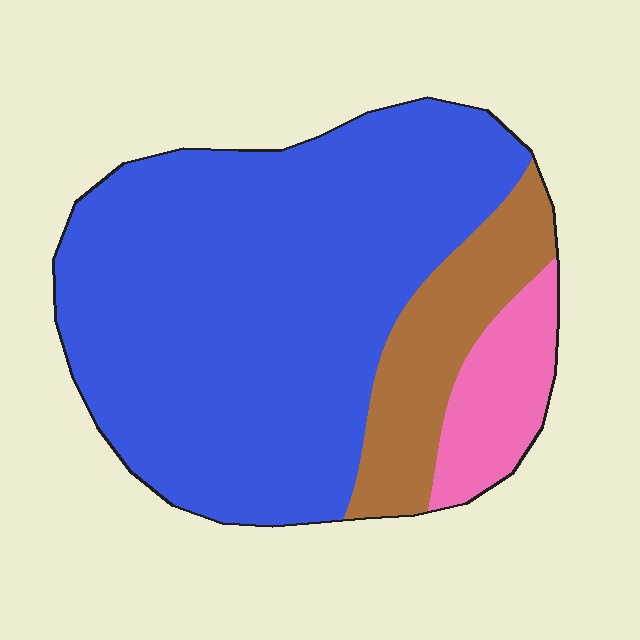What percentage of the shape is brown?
Brown covers roughly 15% of the shape.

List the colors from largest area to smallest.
From largest to smallest: blue, brown, pink.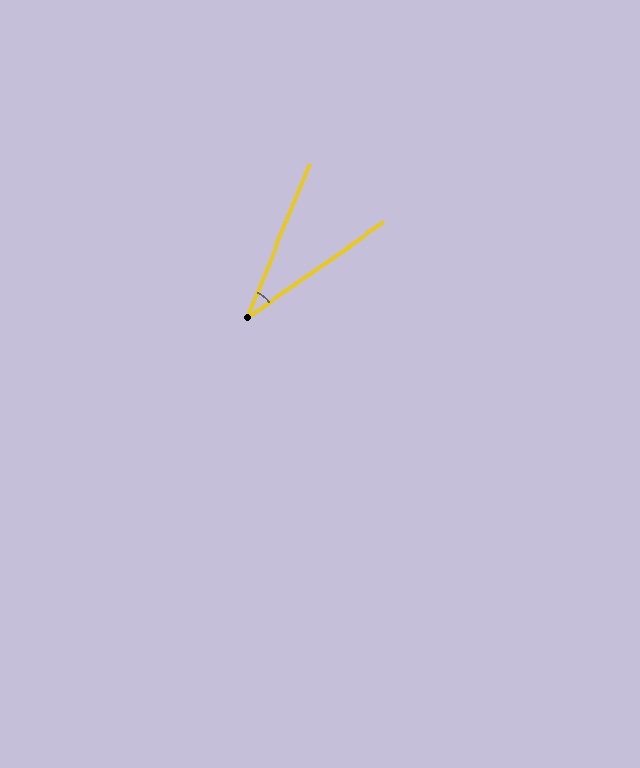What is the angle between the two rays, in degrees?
Approximately 33 degrees.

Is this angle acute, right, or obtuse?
It is acute.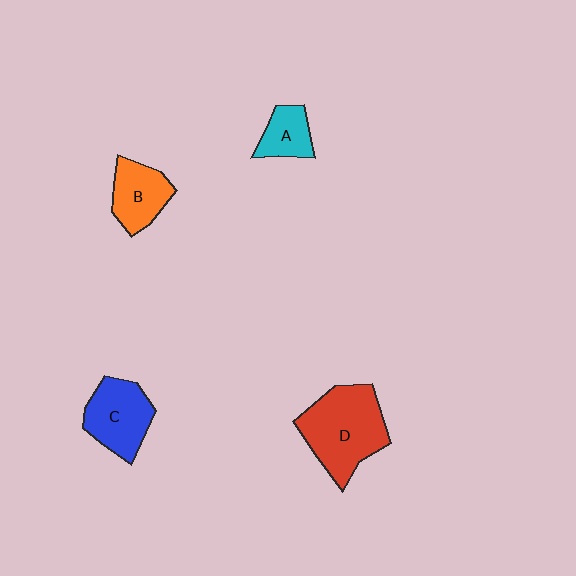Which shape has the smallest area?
Shape A (cyan).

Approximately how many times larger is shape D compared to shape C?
Approximately 1.5 times.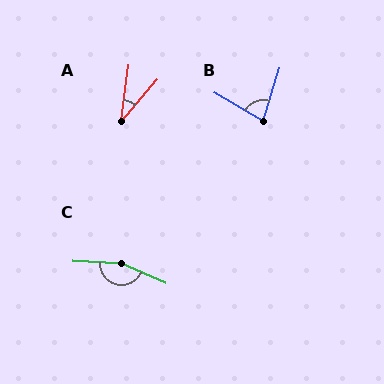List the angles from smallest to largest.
A (33°), B (76°), C (160°).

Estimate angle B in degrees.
Approximately 76 degrees.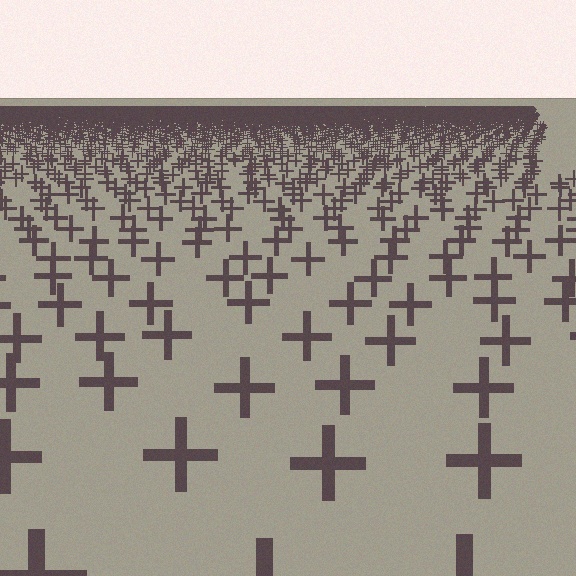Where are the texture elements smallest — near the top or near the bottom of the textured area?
Near the top.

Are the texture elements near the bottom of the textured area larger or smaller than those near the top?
Larger. Near the bottom, elements are closer to the viewer and appear at a bigger on-screen size.